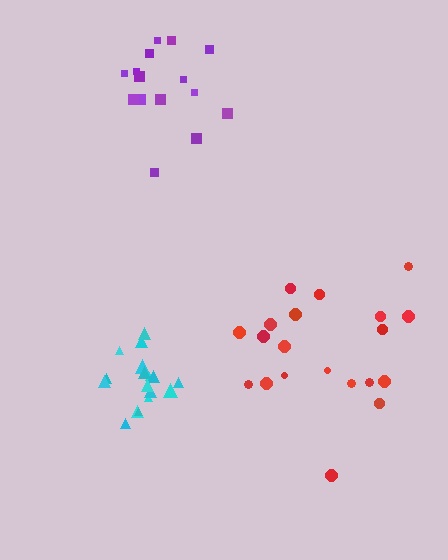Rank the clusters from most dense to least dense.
cyan, purple, red.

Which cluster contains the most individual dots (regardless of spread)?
Red (20).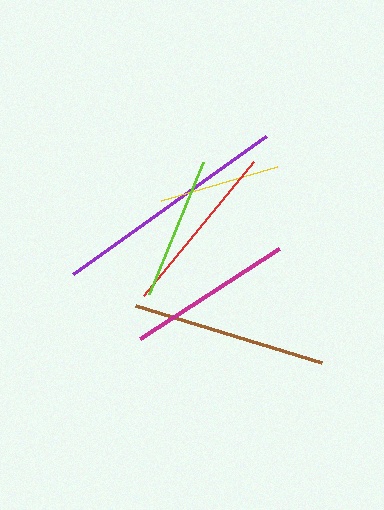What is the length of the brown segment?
The brown segment is approximately 194 pixels long.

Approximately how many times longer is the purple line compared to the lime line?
The purple line is approximately 1.7 times the length of the lime line.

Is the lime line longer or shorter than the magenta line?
The magenta line is longer than the lime line.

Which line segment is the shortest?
The yellow line is the shortest at approximately 121 pixels.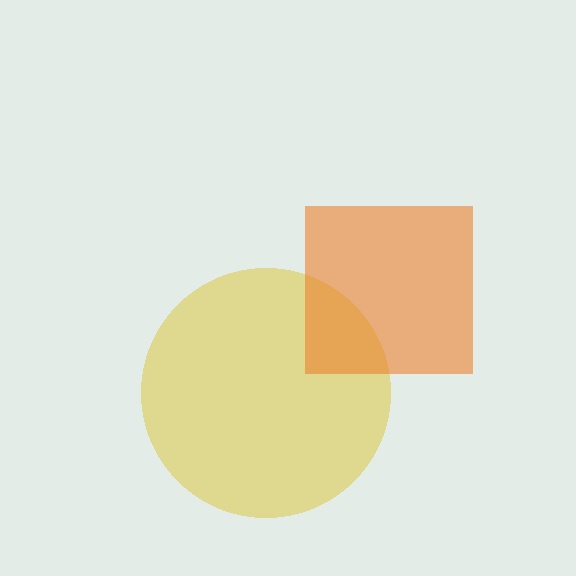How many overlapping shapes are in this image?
There are 2 overlapping shapes in the image.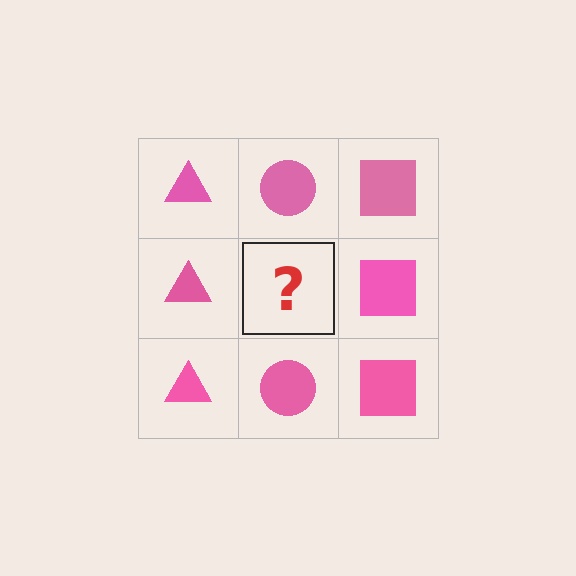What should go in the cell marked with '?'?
The missing cell should contain a pink circle.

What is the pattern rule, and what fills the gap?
The rule is that each column has a consistent shape. The gap should be filled with a pink circle.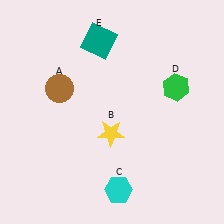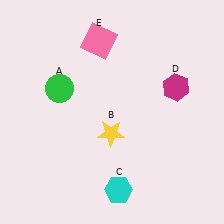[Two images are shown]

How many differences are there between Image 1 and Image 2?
There are 3 differences between the two images.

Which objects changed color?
A changed from brown to green. D changed from green to magenta. E changed from teal to pink.